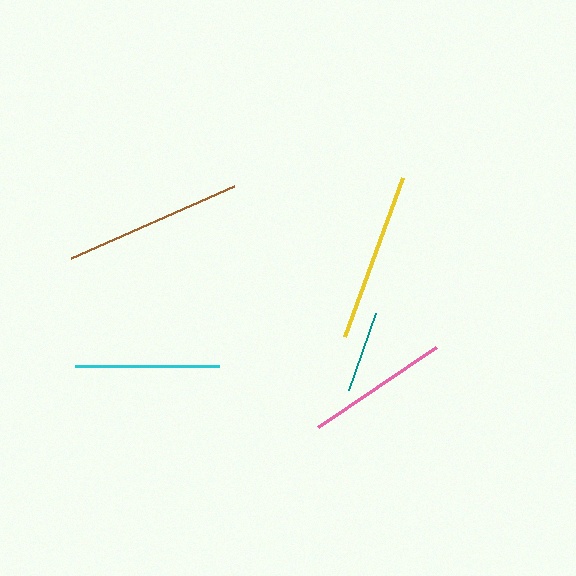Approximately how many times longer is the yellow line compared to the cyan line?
The yellow line is approximately 1.2 times the length of the cyan line.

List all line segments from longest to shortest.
From longest to shortest: brown, yellow, cyan, pink, teal.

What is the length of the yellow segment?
The yellow segment is approximately 170 pixels long.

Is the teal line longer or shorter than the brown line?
The brown line is longer than the teal line.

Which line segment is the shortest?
The teal line is the shortest at approximately 82 pixels.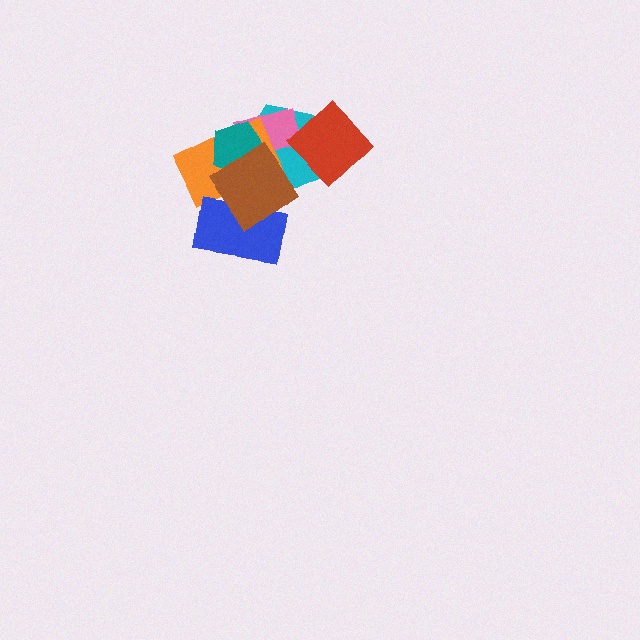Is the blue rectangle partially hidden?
Yes, it is partially covered by another shape.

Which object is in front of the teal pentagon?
The brown diamond is in front of the teal pentagon.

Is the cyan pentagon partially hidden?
Yes, it is partially covered by another shape.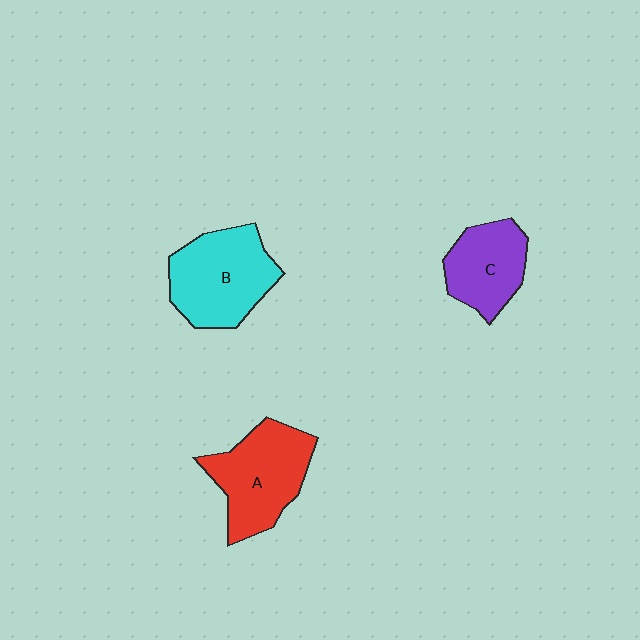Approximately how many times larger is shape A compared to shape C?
Approximately 1.3 times.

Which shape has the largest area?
Shape B (cyan).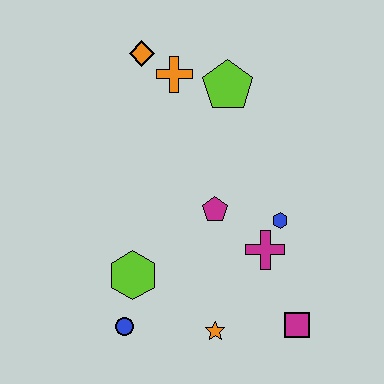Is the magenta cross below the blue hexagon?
Yes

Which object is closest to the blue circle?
The lime hexagon is closest to the blue circle.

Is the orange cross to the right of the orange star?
No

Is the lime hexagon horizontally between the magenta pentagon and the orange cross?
No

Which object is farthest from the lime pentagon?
The blue circle is farthest from the lime pentagon.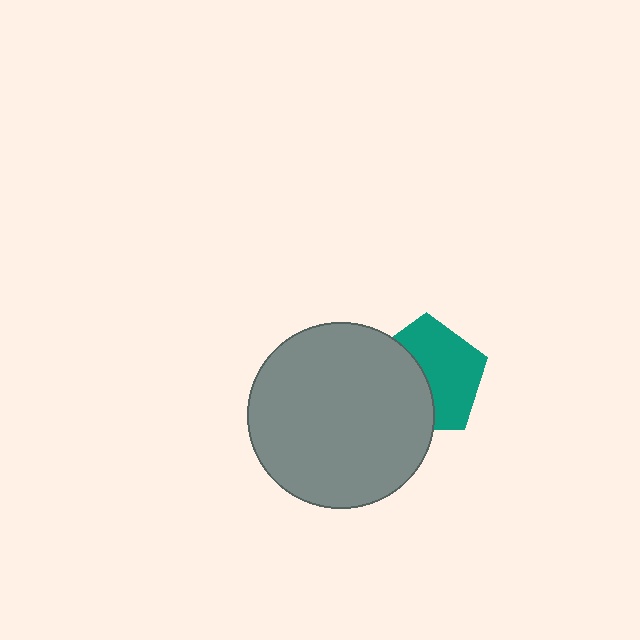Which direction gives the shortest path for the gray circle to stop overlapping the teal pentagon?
Moving left gives the shortest separation.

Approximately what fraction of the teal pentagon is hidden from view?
Roughly 44% of the teal pentagon is hidden behind the gray circle.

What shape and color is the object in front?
The object in front is a gray circle.